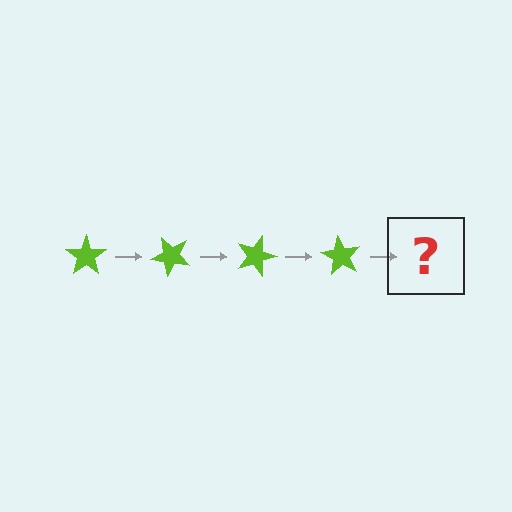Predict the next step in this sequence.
The next step is a lime star rotated 180 degrees.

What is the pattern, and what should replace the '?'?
The pattern is that the star rotates 45 degrees each step. The '?' should be a lime star rotated 180 degrees.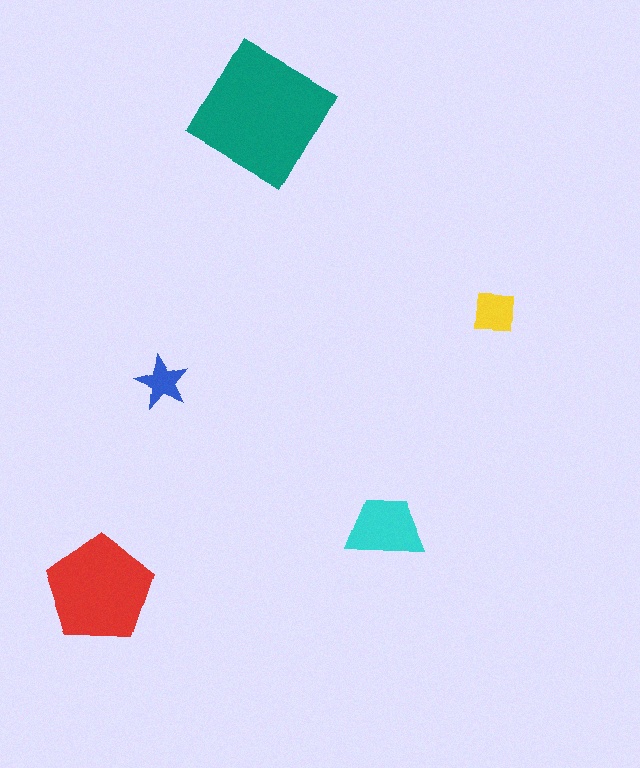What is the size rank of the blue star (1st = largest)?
5th.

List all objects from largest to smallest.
The teal diamond, the red pentagon, the cyan trapezoid, the yellow square, the blue star.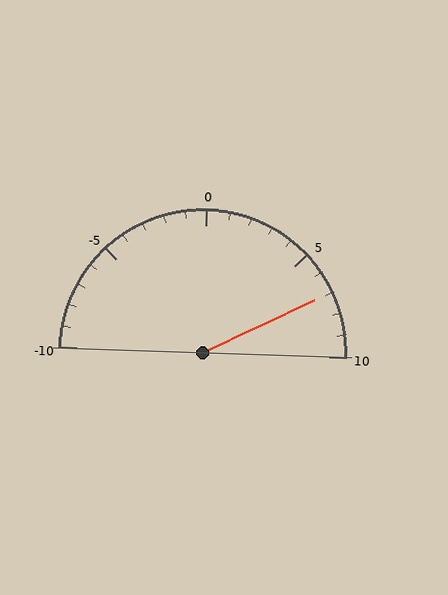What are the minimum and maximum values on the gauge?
The gauge ranges from -10 to 10.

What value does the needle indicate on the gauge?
The needle indicates approximately 7.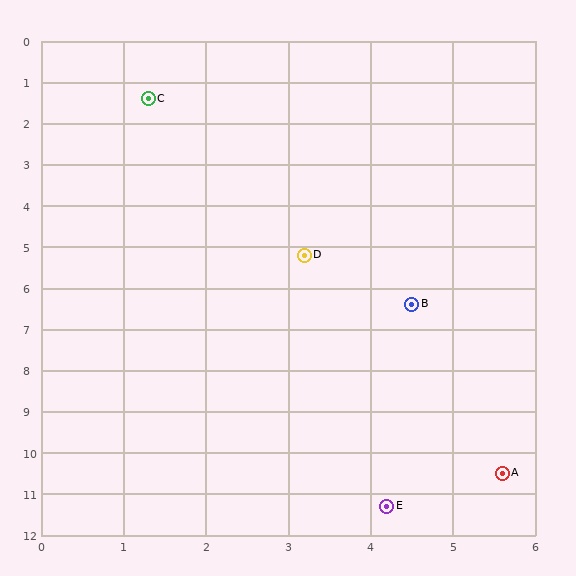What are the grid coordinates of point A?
Point A is at approximately (5.6, 10.5).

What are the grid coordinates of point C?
Point C is at approximately (1.3, 1.4).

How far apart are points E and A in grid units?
Points E and A are about 1.6 grid units apart.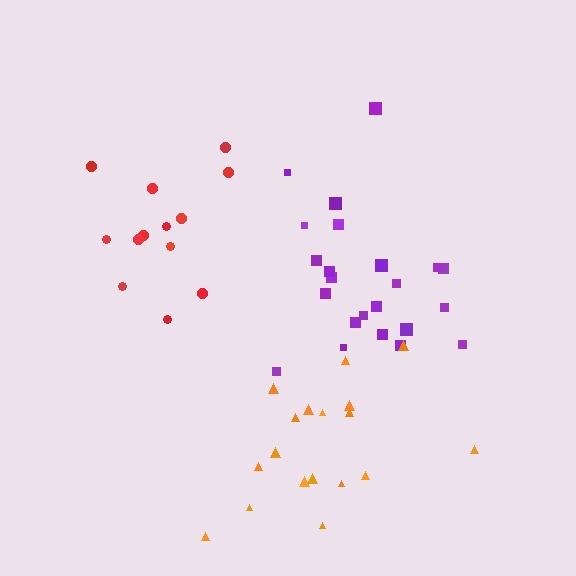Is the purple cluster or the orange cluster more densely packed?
Orange.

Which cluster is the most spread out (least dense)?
Purple.